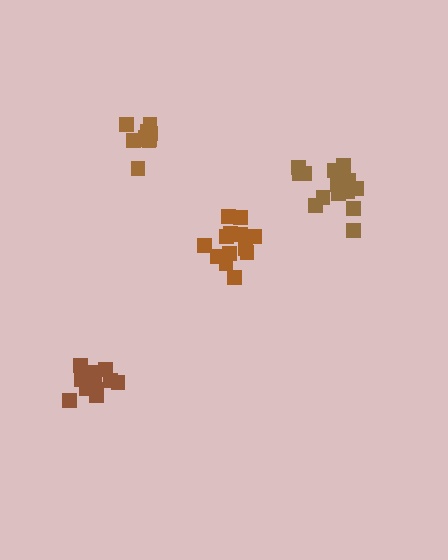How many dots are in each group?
Group 1: 13 dots, Group 2: 14 dots, Group 3: 14 dots, Group 4: 10 dots (51 total).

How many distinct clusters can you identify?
There are 4 distinct clusters.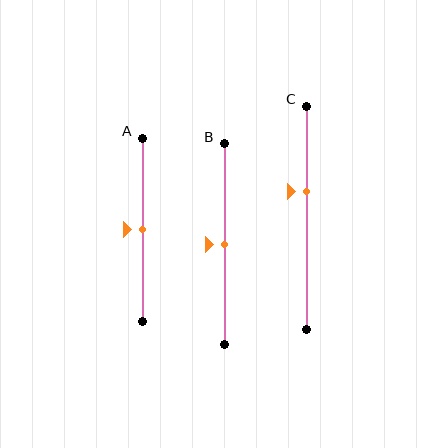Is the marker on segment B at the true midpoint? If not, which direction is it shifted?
Yes, the marker on segment B is at the true midpoint.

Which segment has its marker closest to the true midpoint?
Segment A has its marker closest to the true midpoint.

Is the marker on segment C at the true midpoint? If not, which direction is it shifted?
No, the marker on segment C is shifted upward by about 12% of the segment length.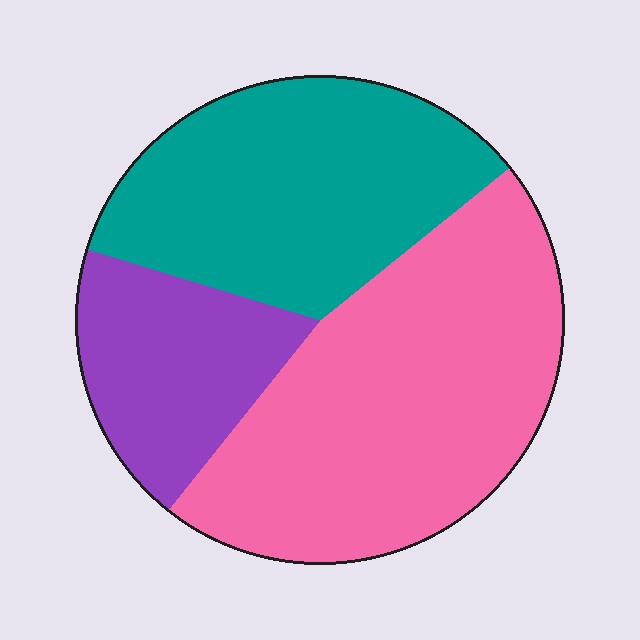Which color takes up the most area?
Pink, at roughly 45%.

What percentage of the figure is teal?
Teal covers roughly 35% of the figure.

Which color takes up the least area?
Purple, at roughly 20%.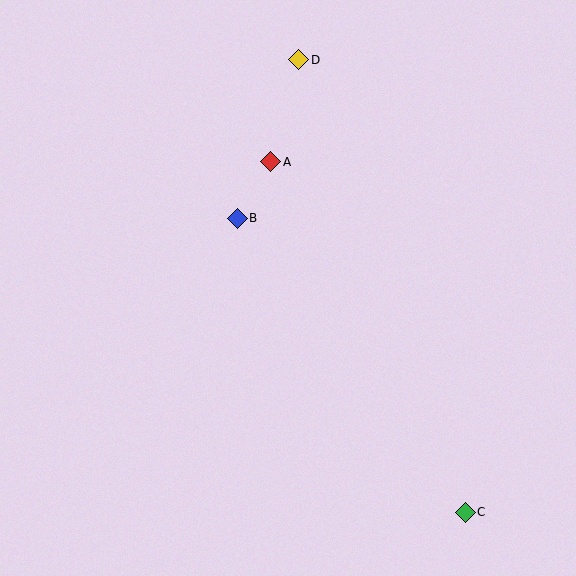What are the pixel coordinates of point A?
Point A is at (271, 162).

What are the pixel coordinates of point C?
Point C is at (465, 512).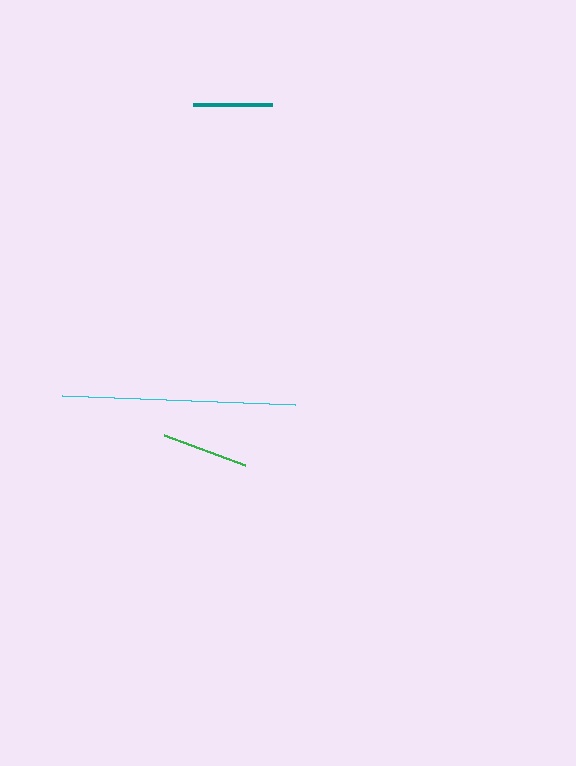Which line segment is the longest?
The cyan line is the longest at approximately 233 pixels.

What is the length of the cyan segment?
The cyan segment is approximately 233 pixels long.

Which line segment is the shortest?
The teal line is the shortest at approximately 79 pixels.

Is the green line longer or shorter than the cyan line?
The cyan line is longer than the green line.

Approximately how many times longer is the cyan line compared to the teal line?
The cyan line is approximately 3.0 times the length of the teal line.